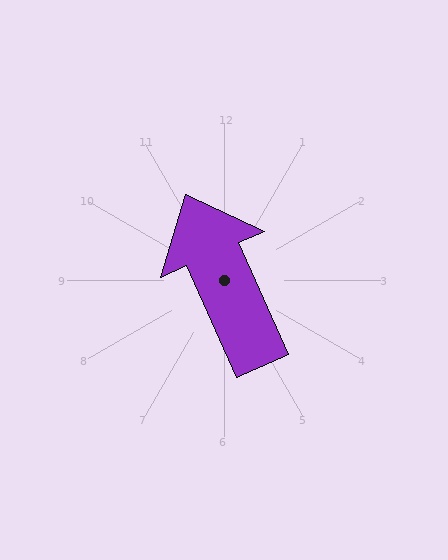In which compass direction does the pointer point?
Northwest.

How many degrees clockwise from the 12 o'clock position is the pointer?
Approximately 336 degrees.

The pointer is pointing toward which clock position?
Roughly 11 o'clock.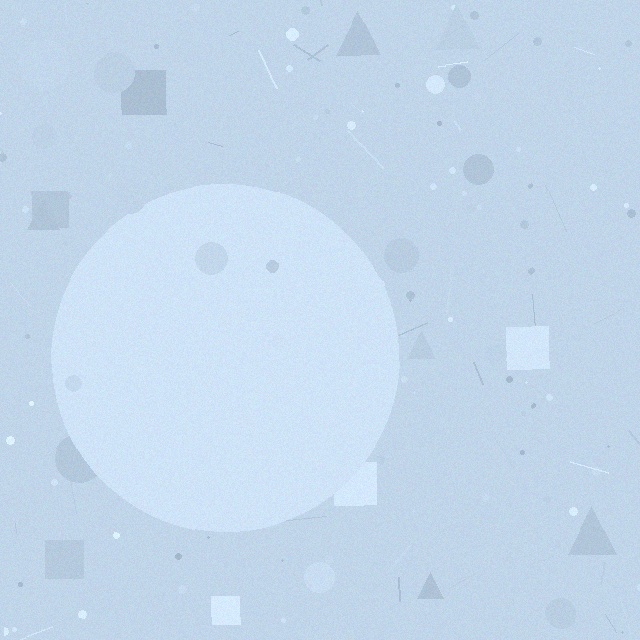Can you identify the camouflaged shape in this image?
The camouflaged shape is a circle.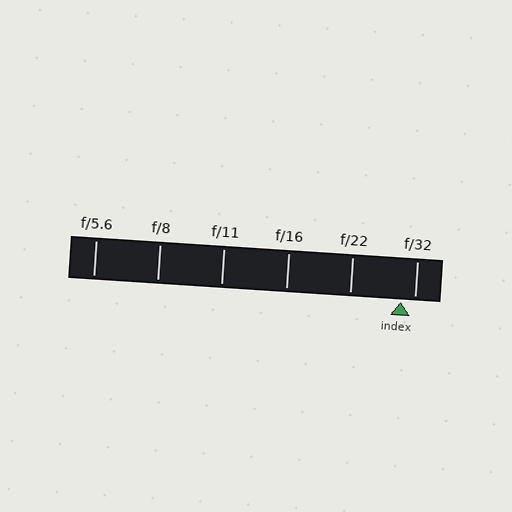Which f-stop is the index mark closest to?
The index mark is closest to f/32.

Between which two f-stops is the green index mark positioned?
The index mark is between f/22 and f/32.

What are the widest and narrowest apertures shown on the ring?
The widest aperture shown is f/5.6 and the narrowest is f/32.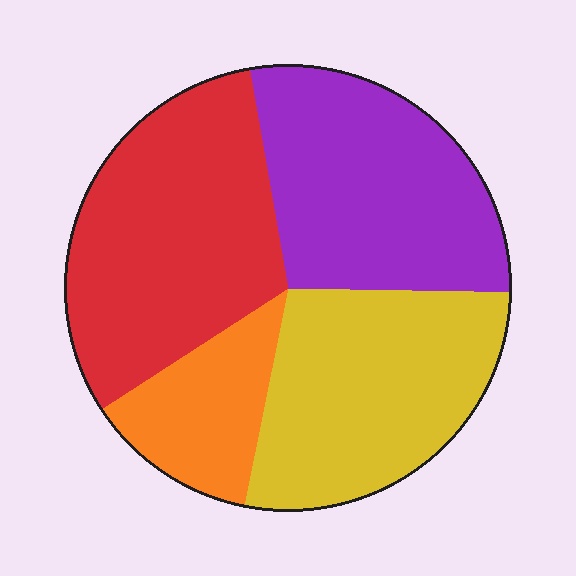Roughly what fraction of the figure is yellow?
Yellow covers 28% of the figure.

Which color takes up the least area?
Orange, at roughly 15%.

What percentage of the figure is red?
Red covers around 30% of the figure.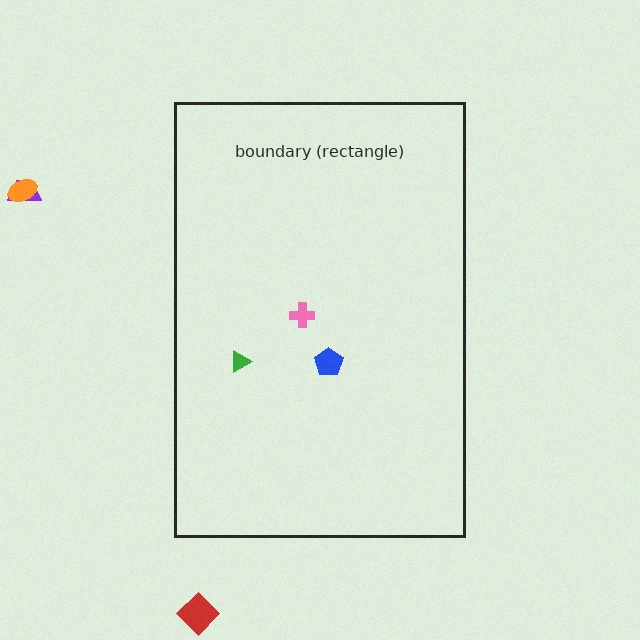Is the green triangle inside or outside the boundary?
Inside.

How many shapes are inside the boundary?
3 inside, 3 outside.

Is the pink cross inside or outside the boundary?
Inside.